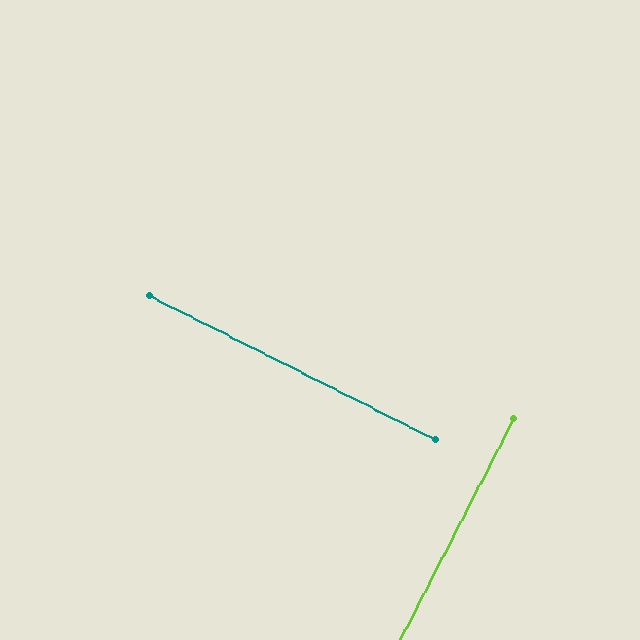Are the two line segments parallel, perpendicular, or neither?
Perpendicular — they meet at approximately 89°.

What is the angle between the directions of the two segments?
Approximately 89 degrees.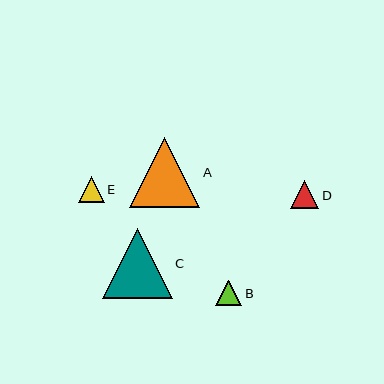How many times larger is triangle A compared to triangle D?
Triangle A is approximately 2.5 times the size of triangle D.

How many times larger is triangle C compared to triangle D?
Triangle C is approximately 2.5 times the size of triangle D.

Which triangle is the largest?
Triangle C is the largest with a size of approximately 70 pixels.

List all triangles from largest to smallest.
From largest to smallest: C, A, D, E, B.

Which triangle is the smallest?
Triangle B is the smallest with a size of approximately 26 pixels.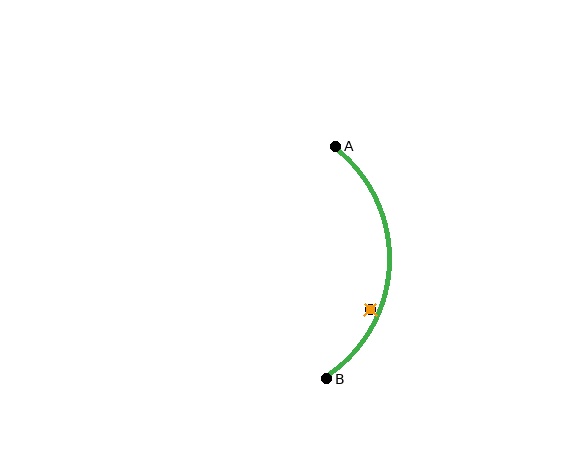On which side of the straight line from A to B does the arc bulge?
The arc bulges to the right of the straight line connecting A and B.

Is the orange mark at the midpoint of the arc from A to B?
No — the orange mark does not lie on the arc at all. It sits slightly inside the curve.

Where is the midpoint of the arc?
The arc midpoint is the point on the curve farthest from the straight line joining A and B. It sits to the right of that line.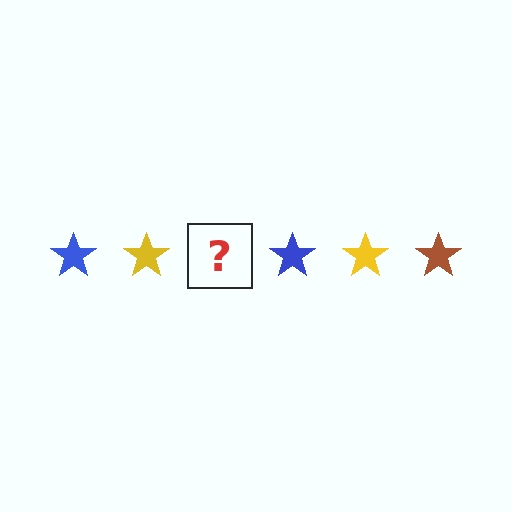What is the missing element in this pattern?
The missing element is a brown star.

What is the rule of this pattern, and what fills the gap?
The rule is that the pattern cycles through blue, yellow, brown stars. The gap should be filled with a brown star.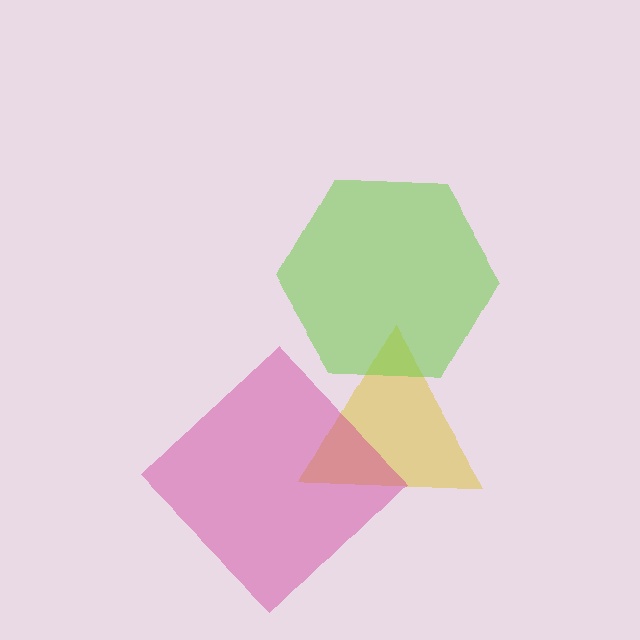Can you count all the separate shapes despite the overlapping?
Yes, there are 3 separate shapes.